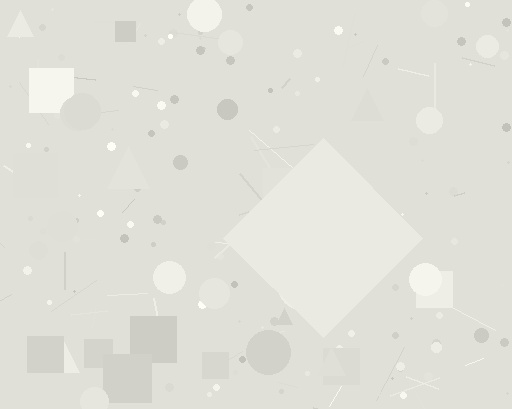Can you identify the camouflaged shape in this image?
The camouflaged shape is a diamond.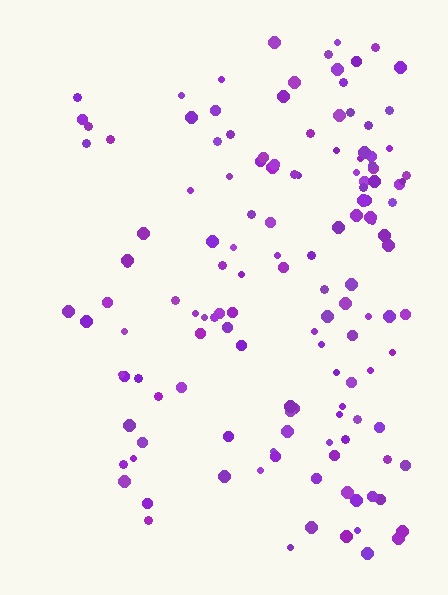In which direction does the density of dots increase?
From left to right, with the right side densest.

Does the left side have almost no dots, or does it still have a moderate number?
Still a moderate number, just noticeably fewer than the right.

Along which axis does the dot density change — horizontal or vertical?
Horizontal.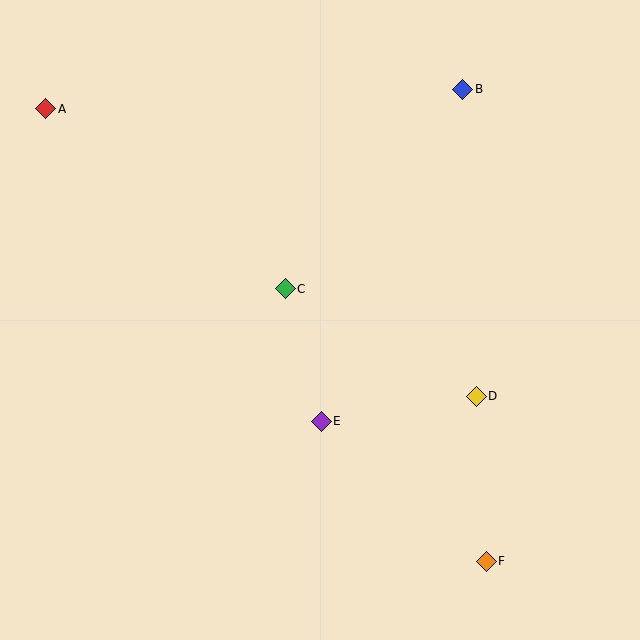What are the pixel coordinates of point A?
Point A is at (46, 109).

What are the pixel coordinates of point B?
Point B is at (463, 89).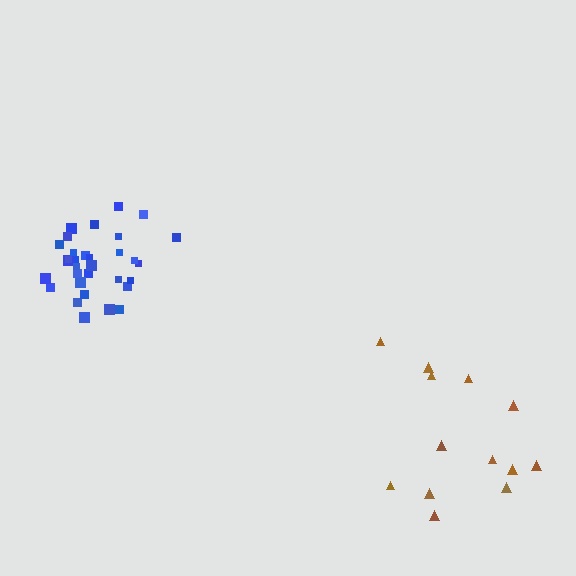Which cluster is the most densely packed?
Blue.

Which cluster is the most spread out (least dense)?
Brown.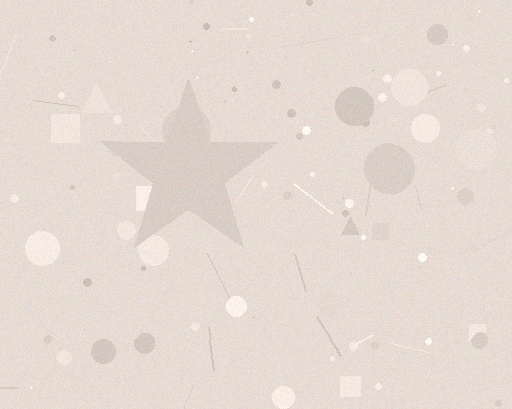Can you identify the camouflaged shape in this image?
The camouflaged shape is a star.